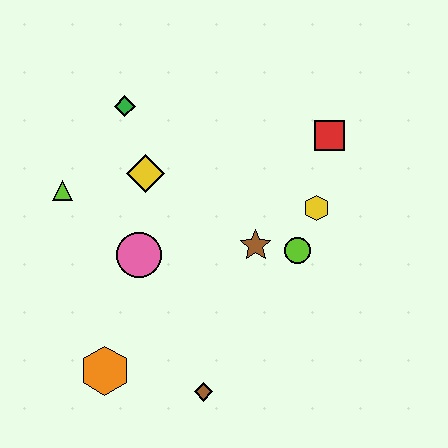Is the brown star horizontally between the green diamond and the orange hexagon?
No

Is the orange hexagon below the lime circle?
Yes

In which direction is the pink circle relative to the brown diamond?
The pink circle is above the brown diamond.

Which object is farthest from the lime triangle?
The red square is farthest from the lime triangle.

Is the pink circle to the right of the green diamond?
Yes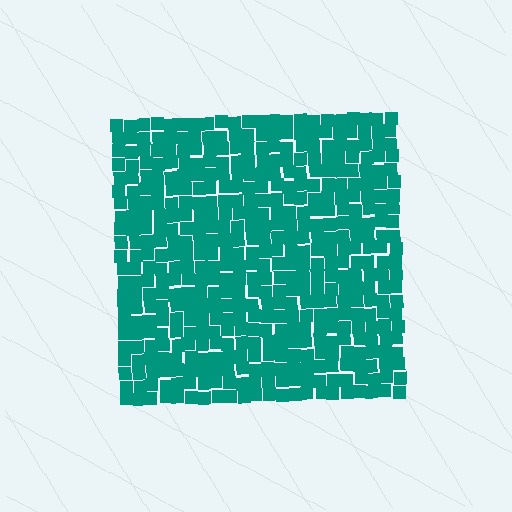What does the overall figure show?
The overall figure shows a square.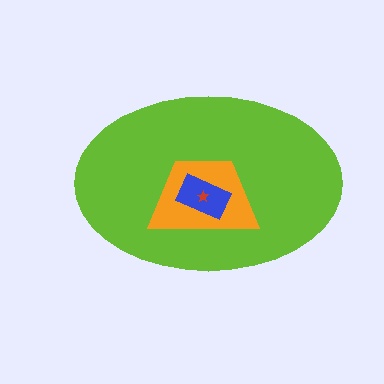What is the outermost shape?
The lime ellipse.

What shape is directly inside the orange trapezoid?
The blue rectangle.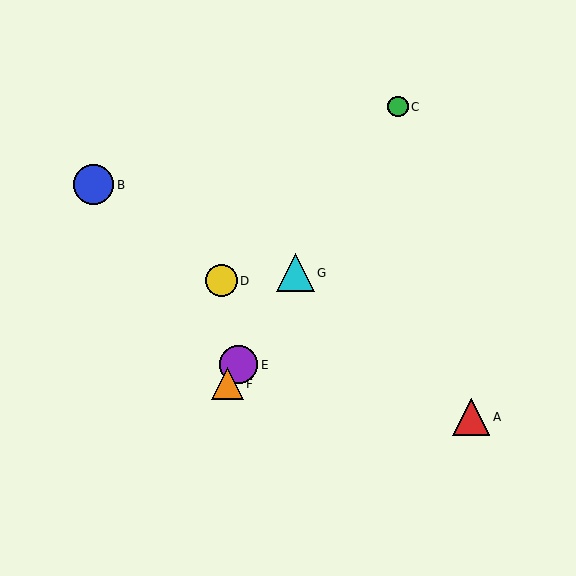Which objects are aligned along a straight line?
Objects C, E, F, G are aligned along a straight line.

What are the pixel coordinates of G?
Object G is at (296, 273).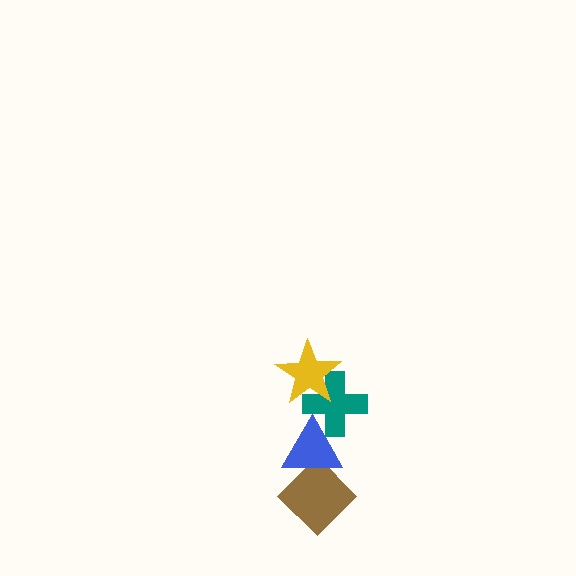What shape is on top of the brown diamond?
The blue triangle is on top of the brown diamond.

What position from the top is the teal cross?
The teal cross is 2nd from the top.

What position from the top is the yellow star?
The yellow star is 1st from the top.